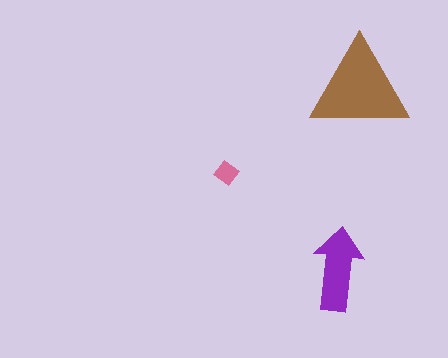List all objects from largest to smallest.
The brown triangle, the purple arrow, the pink diamond.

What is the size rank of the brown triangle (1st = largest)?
1st.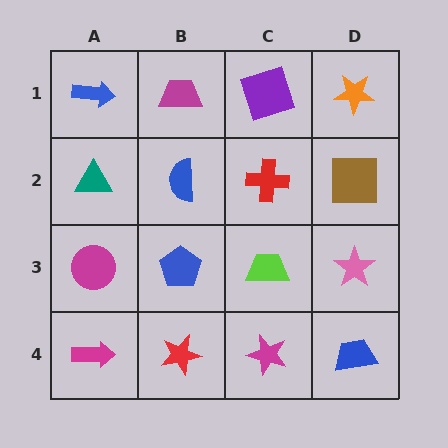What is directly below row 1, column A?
A teal triangle.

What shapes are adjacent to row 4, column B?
A blue pentagon (row 3, column B), a magenta arrow (row 4, column A), a magenta star (row 4, column C).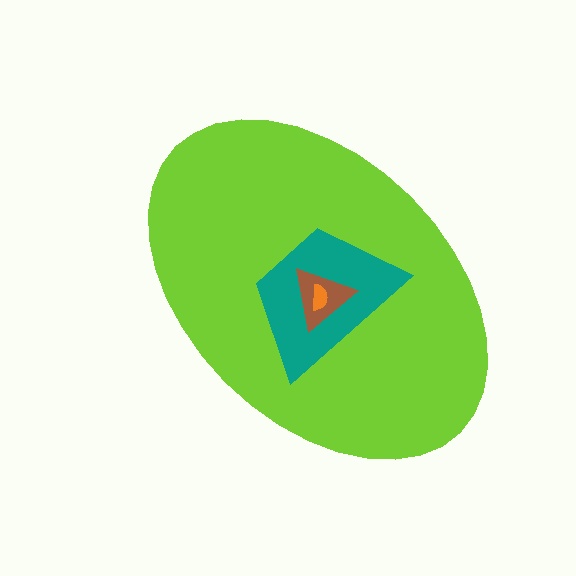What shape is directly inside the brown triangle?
The orange semicircle.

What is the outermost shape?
The lime ellipse.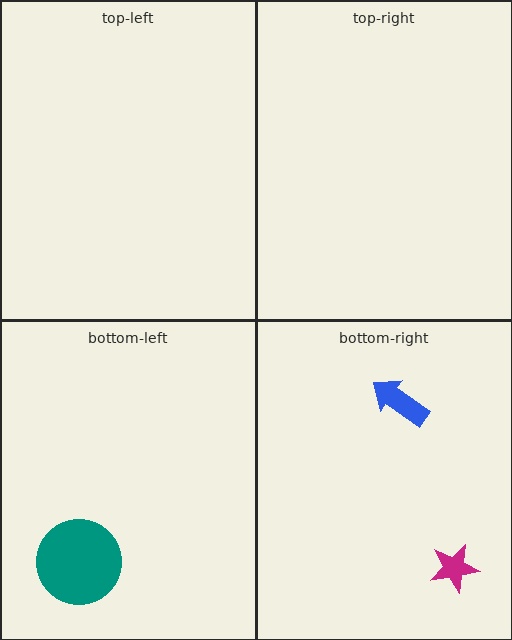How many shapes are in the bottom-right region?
2.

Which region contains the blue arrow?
The bottom-right region.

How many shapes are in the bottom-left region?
1.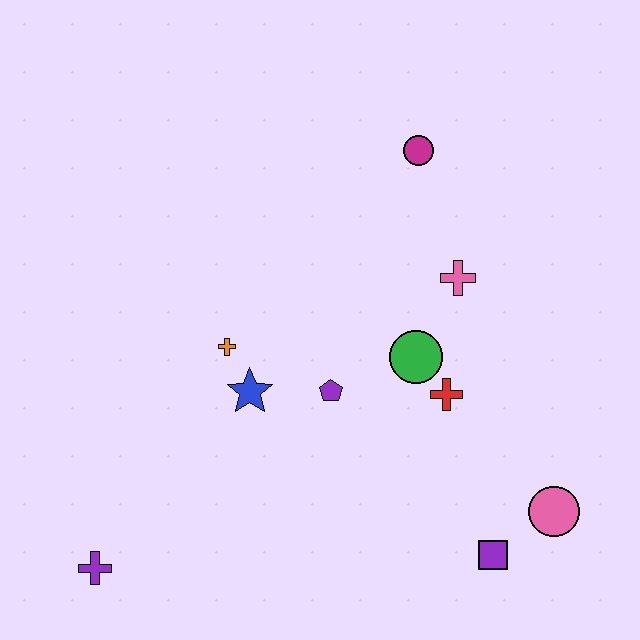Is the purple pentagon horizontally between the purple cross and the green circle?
Yes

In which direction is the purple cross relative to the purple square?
The purple cross is to the left of the purple square.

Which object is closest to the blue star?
The orange cross is closest to the blue star.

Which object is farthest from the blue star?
The pink circle is farthest from the blue star.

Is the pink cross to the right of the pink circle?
No